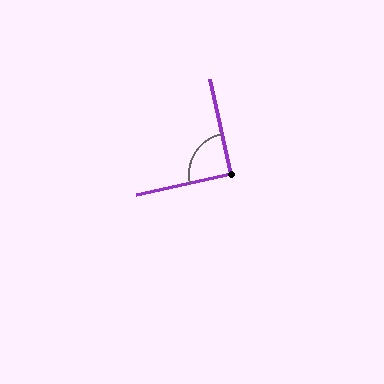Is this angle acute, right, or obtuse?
It is approximately a right angle.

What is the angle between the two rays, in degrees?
Approximately 90 degrees.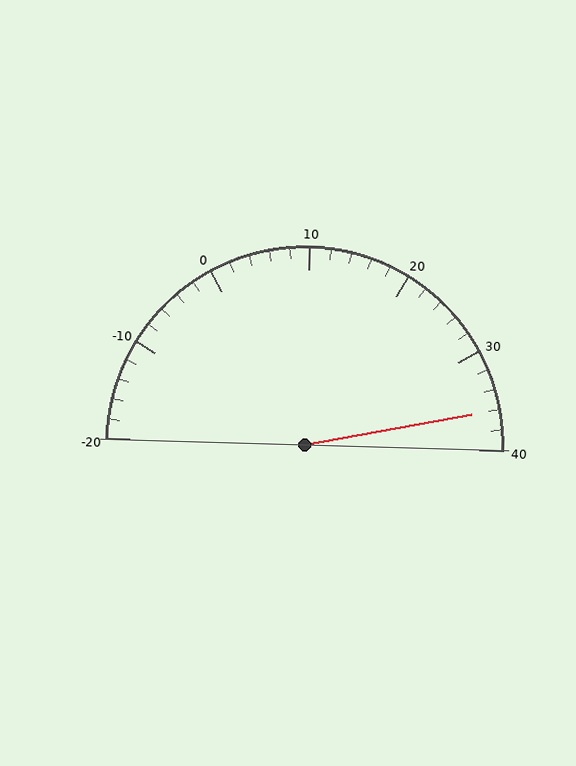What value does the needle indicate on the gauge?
The needle indicates approximately 36.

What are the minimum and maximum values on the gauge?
The gauge ranges from -20 to 40.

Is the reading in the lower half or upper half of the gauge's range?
The reading is in the upper half of the range (-20 to 40).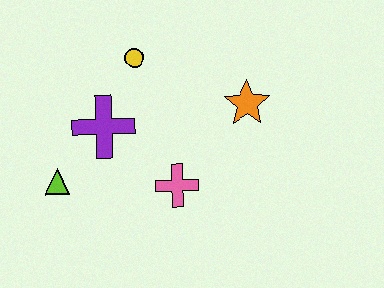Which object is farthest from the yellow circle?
The lime triangle is farthest from the yellow circle.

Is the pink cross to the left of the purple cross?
No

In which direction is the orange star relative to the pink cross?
The orange star is above the pink cross.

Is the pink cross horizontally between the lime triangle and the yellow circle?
No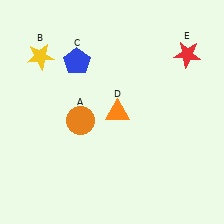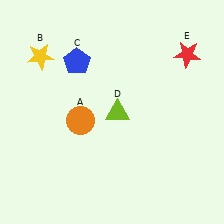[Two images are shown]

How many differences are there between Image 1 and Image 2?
There is 1 difference between the two images.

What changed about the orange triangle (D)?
In Image 1, D is orange. In Image 2, it changed to lime.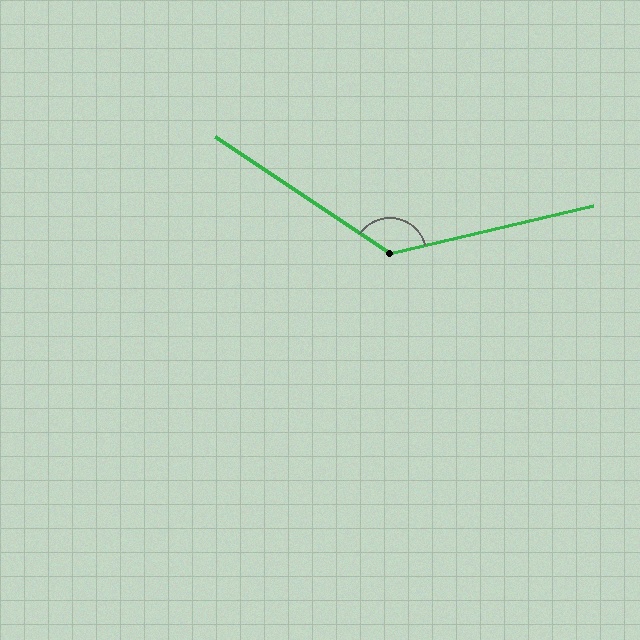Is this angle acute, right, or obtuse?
It is obtuse.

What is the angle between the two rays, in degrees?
Approximately 133 degrees.